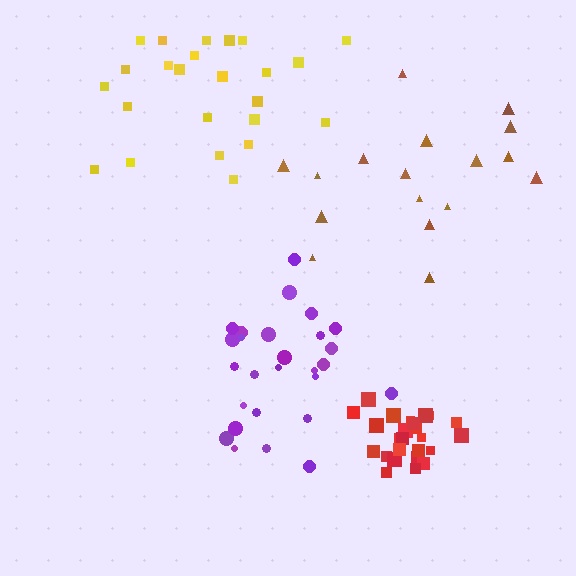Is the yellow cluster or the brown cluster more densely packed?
Yellow.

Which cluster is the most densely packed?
Red.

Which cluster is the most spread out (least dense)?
Brown.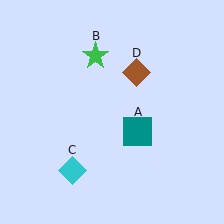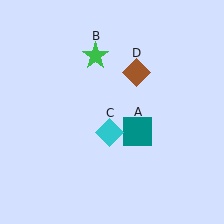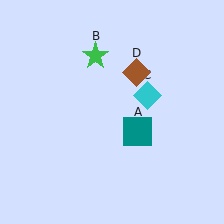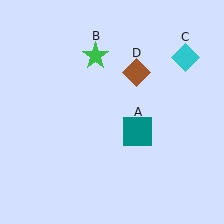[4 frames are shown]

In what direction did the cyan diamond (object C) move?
The cyan diamond (object C) moved up and to the right.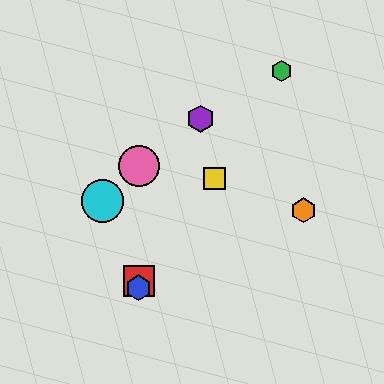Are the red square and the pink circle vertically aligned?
Yes, both are at x≈139.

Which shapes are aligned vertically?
The red square, the blue hexagon, the pink circle are aligned vertically.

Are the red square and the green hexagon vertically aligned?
No, the red square is at x≈139 and the green hexagon is at x≈281.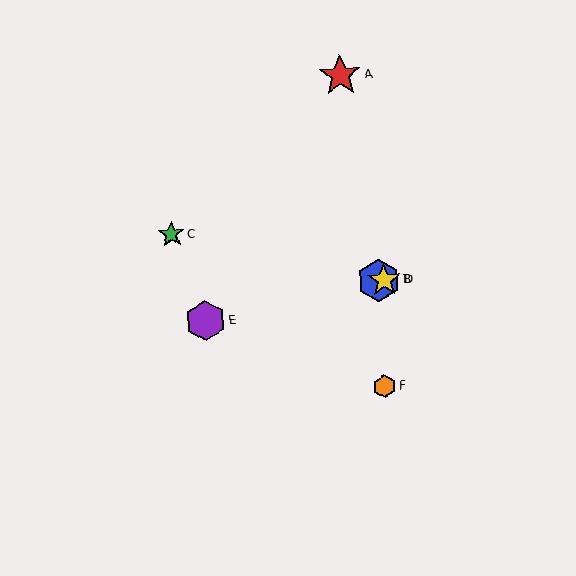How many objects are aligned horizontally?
2 objects (B, D) are aligned horizontally.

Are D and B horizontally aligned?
Yes, both are at y≈280.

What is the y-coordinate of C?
Object C is at y≈234.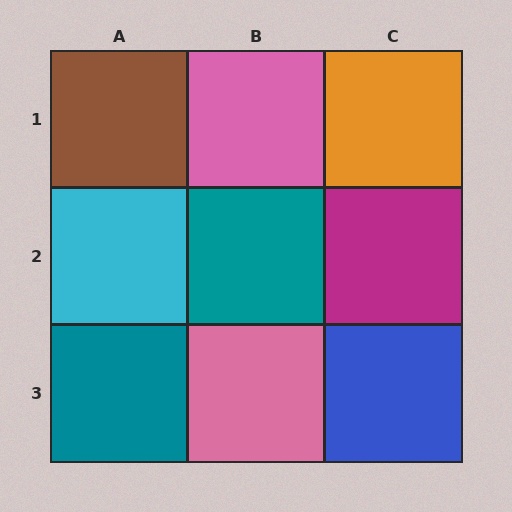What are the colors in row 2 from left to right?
Cyan, teal, magenta.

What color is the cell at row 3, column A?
Teal.